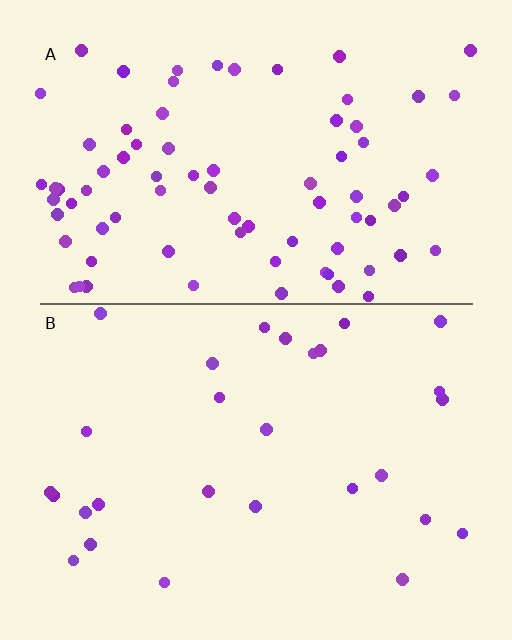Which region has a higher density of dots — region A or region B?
A (the top).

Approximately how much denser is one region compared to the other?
Approximately 2.8× — region A over region B.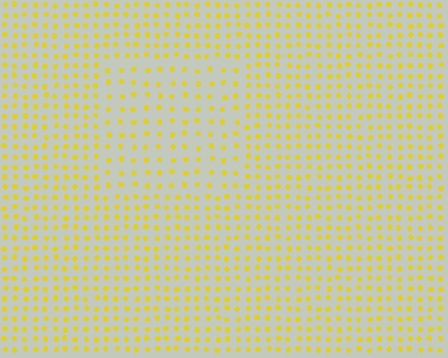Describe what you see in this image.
The image contains small yellow elements arranged at two different densities. A rectangle-shaped region is visible where the elements are less densely packed than the surrounding area.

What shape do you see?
I see a rectangle.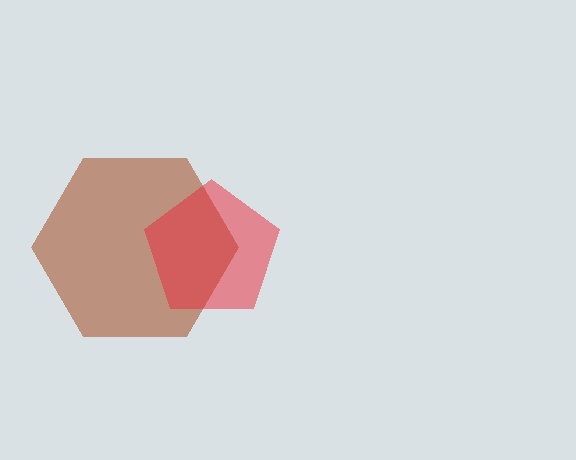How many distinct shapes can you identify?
There are 2 distinct shapes: a brown hexagon, a red pentagon.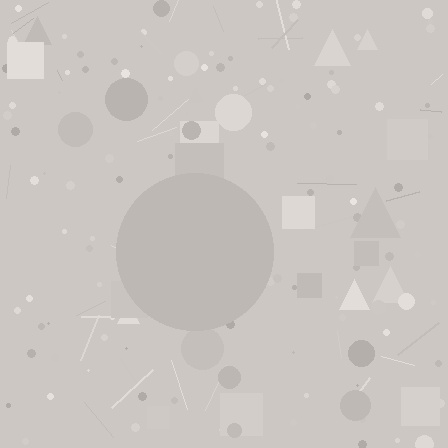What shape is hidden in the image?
A circle is hidden in the image.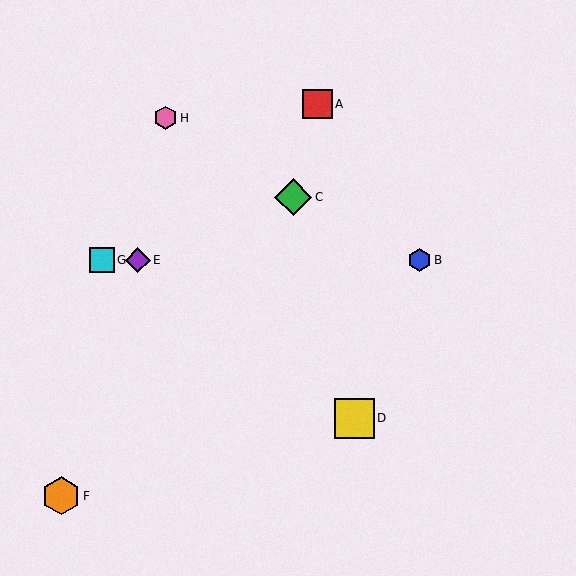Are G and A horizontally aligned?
No, G is at y≈260 and A is at y≈104.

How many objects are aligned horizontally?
3 objects (B, E, G) are aligned horizontally.